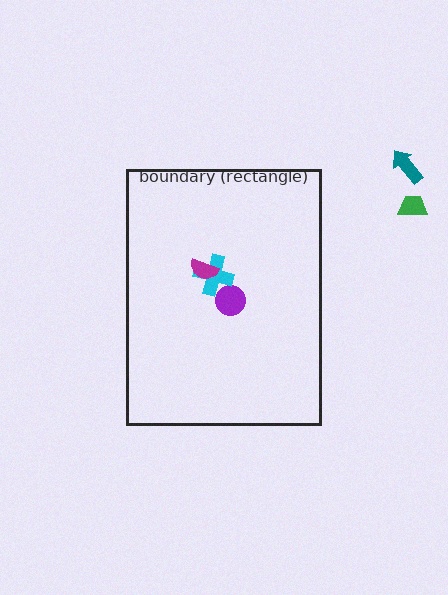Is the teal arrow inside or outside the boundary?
Outside.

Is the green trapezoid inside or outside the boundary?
Outside.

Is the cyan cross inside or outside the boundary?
Inside.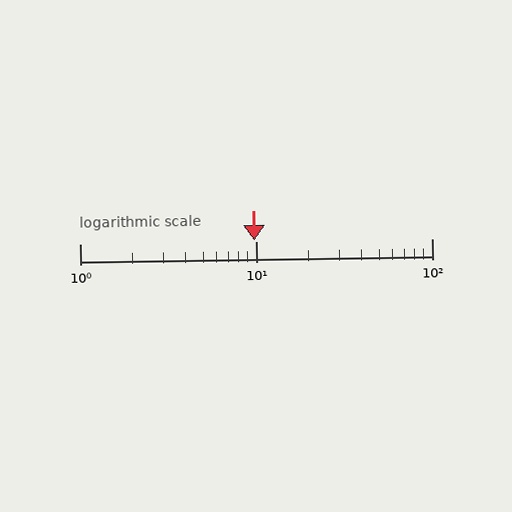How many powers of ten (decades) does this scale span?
The scale spans 2 decades, from 1 to 100.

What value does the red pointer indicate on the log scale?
The pointer indicates approximately 9.8.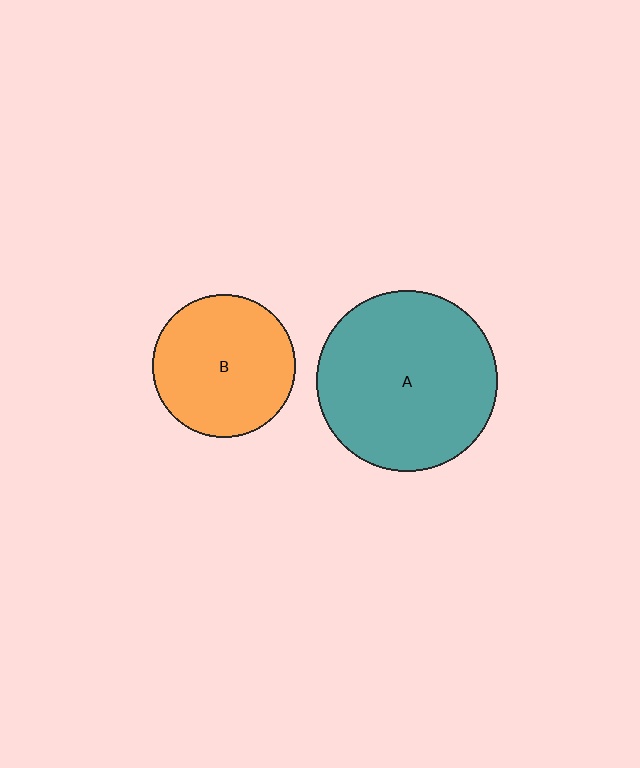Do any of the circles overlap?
No, none of the circles overlap.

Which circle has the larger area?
Circle A (teal).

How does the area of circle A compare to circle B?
Approximately 1.6 times.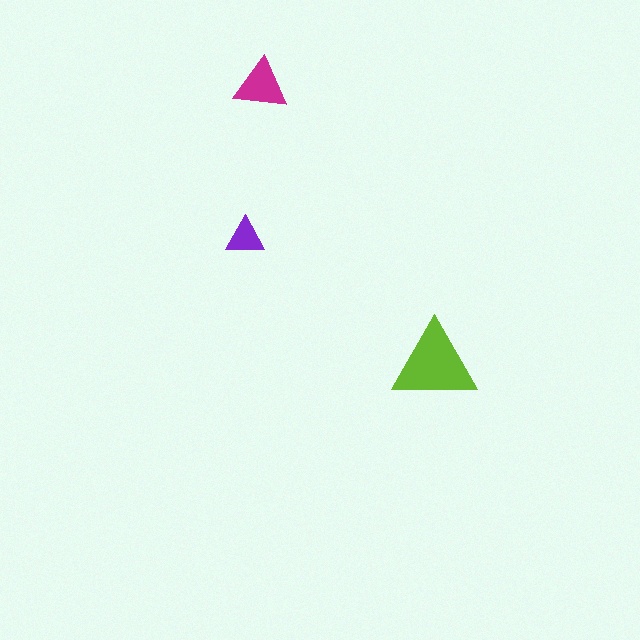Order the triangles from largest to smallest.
the lime one, the magenta one, the purple one.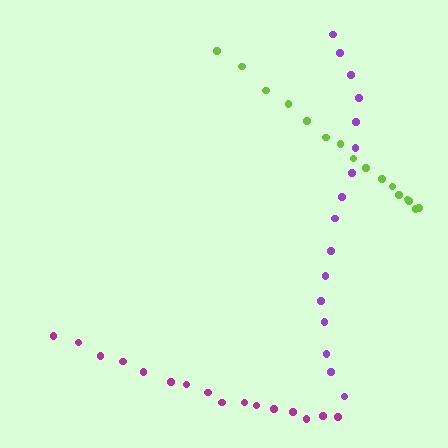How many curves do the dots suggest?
There are 3 distinct paths.